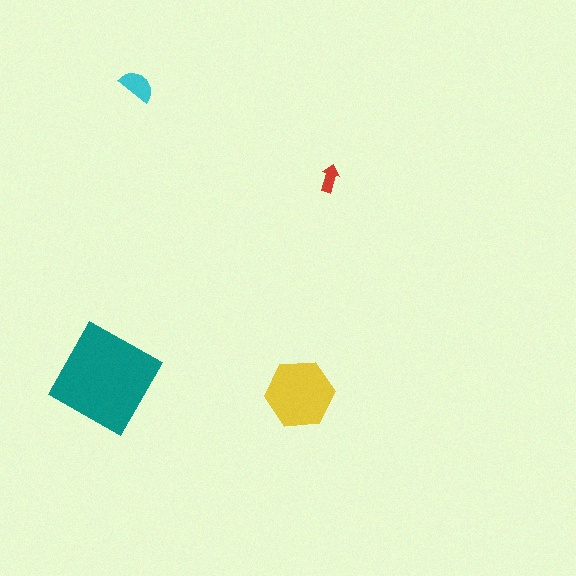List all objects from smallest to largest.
The red arrow, the cyan semicircle, the yellow hexagon, the teal square.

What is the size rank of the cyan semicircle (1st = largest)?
3rd.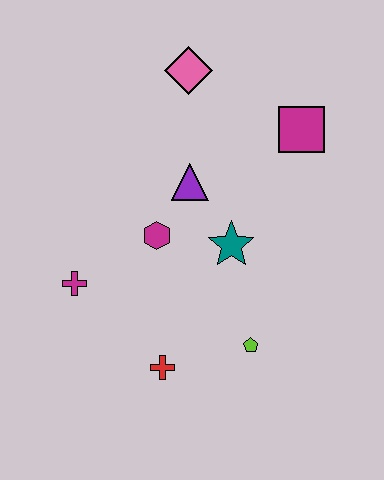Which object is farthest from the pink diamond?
The red cross is farthest from the pink diamond.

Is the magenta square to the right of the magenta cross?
Yes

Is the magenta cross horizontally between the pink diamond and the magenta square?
No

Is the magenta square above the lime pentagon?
Yes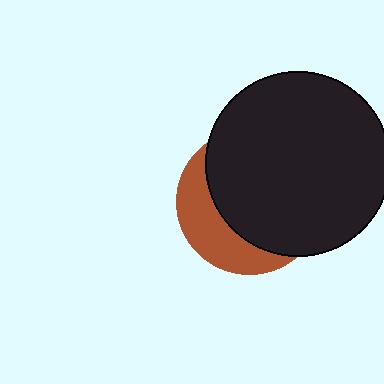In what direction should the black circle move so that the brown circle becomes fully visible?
The black circle should move toward the upper-right. That is the shortest direction to clear the overlap and leave the brown circle fully visible.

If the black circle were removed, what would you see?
You would see the complete brown circle.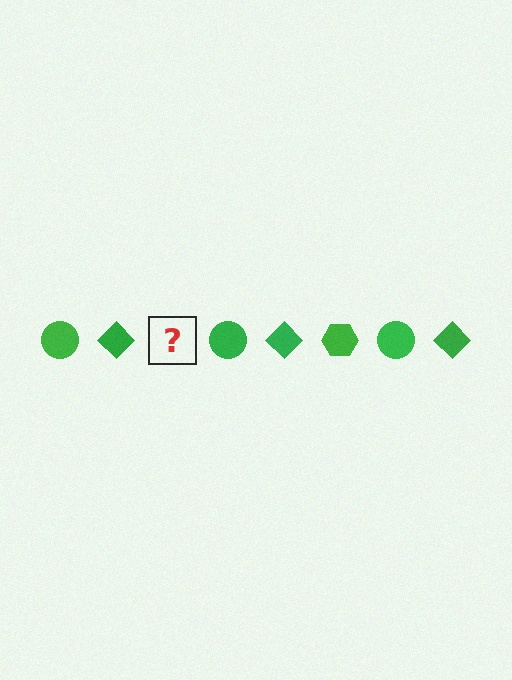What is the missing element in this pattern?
The missing element is a green hexagon.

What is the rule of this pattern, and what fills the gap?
The rule is that the pattern cycles through circle, diamond, hexagon shapes in green. The gap should be filled with a green hexagon.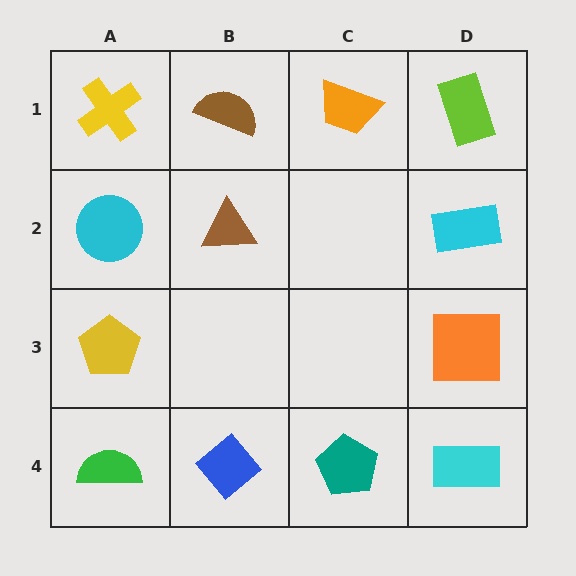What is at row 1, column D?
A lime rectangle.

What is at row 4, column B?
A blue diamond.